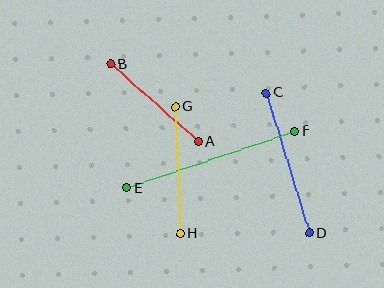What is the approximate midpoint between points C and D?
The midpoint is at approximately (288, 163) pixels.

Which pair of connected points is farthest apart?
Points E and F are farthest apart.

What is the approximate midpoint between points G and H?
The midpoint is at approximately (178, 170) pixels.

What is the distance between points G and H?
The distance is approximately 127 pixels.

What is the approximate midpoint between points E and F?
The midpoint is at approximately (211, 159) pixels.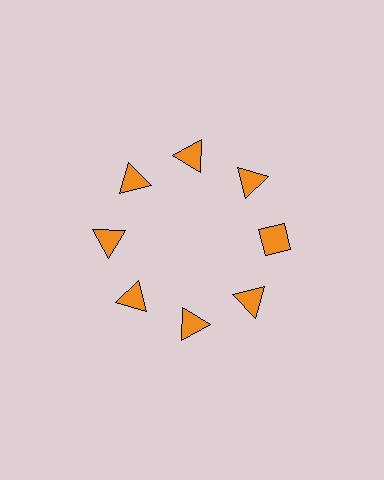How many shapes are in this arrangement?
There are 8 shapes arranged in a ring pattern.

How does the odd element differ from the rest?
It has a different shape: diamond instead of triangle.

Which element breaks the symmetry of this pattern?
The orange diamond at roughly the 3 o'clock position breaks the symmetry. All other shapes are orange triangles.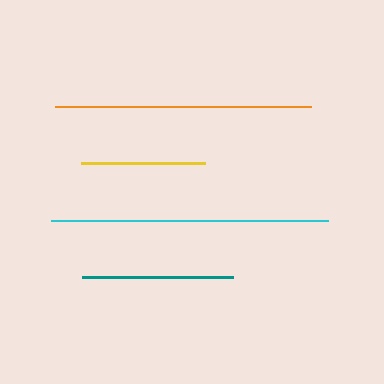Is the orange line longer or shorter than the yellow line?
The orange line is longer than the yellow line.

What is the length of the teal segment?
The teal segment is approximately 151 pixels long.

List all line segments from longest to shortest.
From longest to shortest: cyan, orange, teal, yellow.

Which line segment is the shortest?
The yellow line is the shortest at approximately 124 pixels.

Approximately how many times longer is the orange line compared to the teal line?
The orange line is approximately 1.7 times the length of the teal line.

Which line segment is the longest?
The cyan line is the longest at approximately 276 pixels.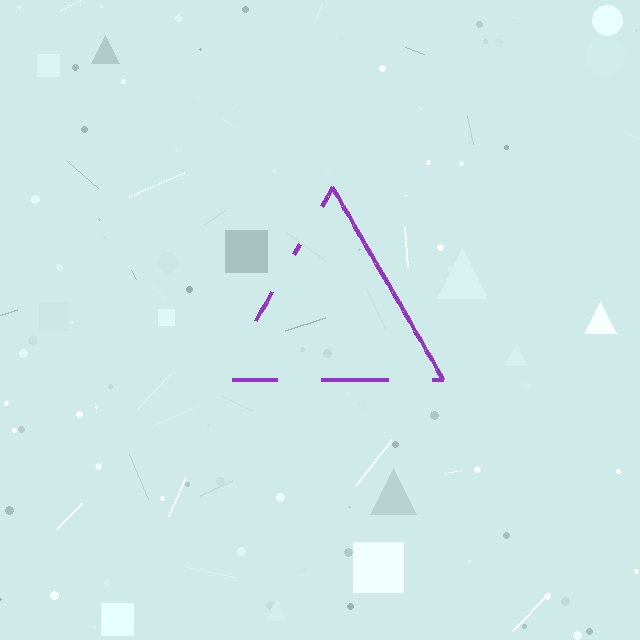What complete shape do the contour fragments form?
The contour fragments form a triangle.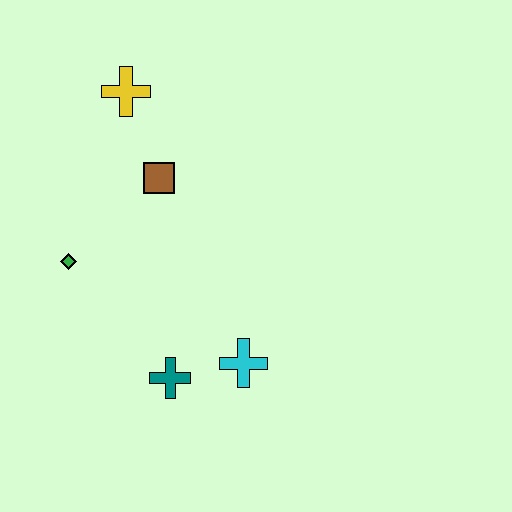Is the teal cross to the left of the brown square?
No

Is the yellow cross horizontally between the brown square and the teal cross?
No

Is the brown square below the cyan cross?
No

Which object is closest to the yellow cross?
The brown square is closest to the yellow cross.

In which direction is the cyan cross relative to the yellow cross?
The cyan cross is below the yellow cross.